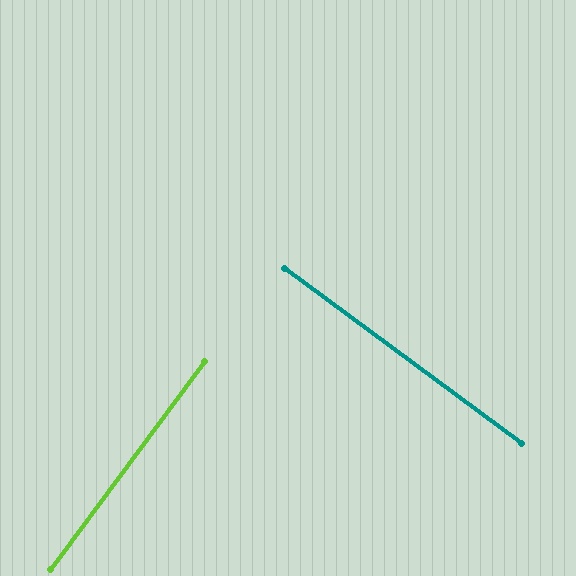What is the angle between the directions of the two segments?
Approximately 90 degrees.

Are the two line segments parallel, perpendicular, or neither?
Perpendicular — they meet at approximately 90°.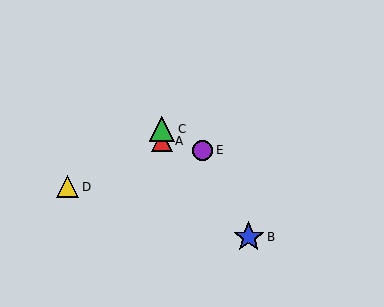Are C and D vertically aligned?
No, C is at x≈162 and D is at x≈68.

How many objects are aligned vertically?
2 objects (A, C) are aligned vertically.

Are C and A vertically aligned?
Yes, both are at x≈162.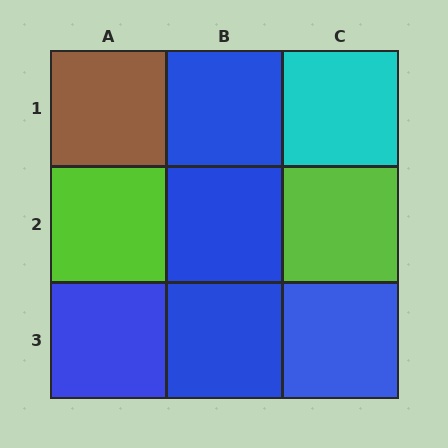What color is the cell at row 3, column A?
Blue.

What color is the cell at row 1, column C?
Cyan.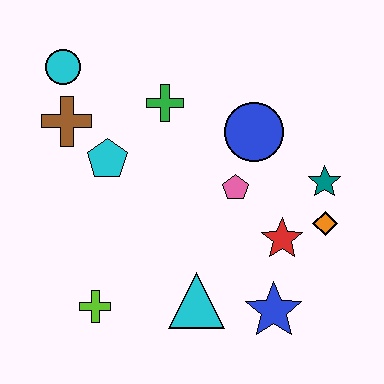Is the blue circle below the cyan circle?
Yes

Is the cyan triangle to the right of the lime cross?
Yes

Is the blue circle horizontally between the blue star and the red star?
No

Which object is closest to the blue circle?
The pink pentagon is closest to the blue circle.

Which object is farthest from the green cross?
The blue star is farthest from the green cross.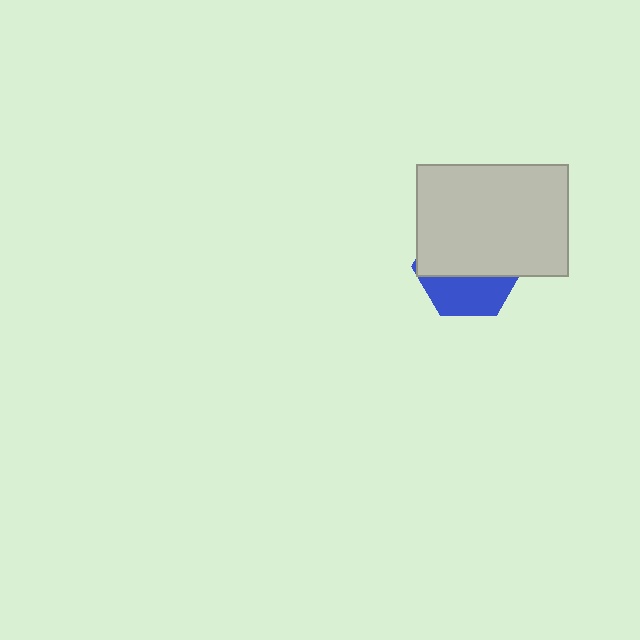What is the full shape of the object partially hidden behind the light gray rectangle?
The partially hidden object is a blue hexagon.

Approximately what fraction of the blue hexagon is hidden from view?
Roughly 64% of the blue hexagon is hidden behind the light gray rectangle.